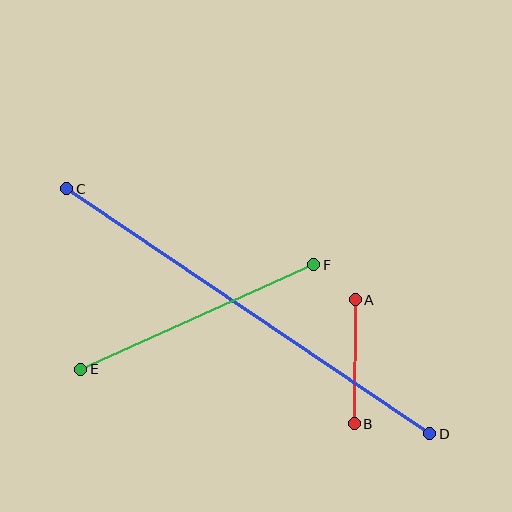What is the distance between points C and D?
The distance is approximately 438 pixels.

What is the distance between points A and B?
The distance is approximately 124 pixels.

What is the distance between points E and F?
The distance is approximately 255 pixels.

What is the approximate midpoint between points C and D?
The midpoint is at approximately (248, 311) pixels.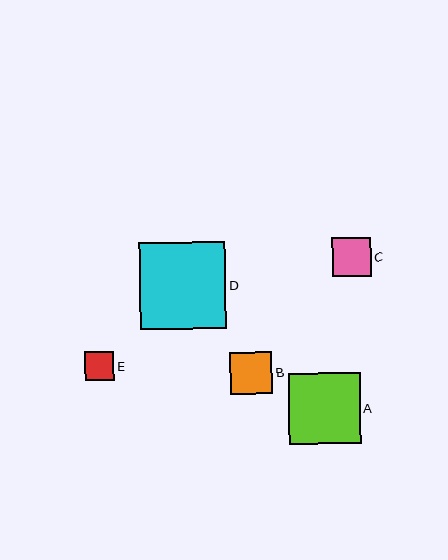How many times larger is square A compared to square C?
Square A is approximately 1.8 times the size of square C.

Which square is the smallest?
Square E is the smallest with a size of approximately 29 pixels.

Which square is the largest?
Square D is the largest with a size of approximately 87 pixels.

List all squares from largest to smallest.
From largest to smallest: D, A, B, C, E.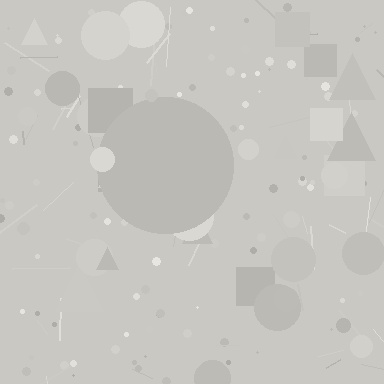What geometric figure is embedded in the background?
A circle is embedded in the background.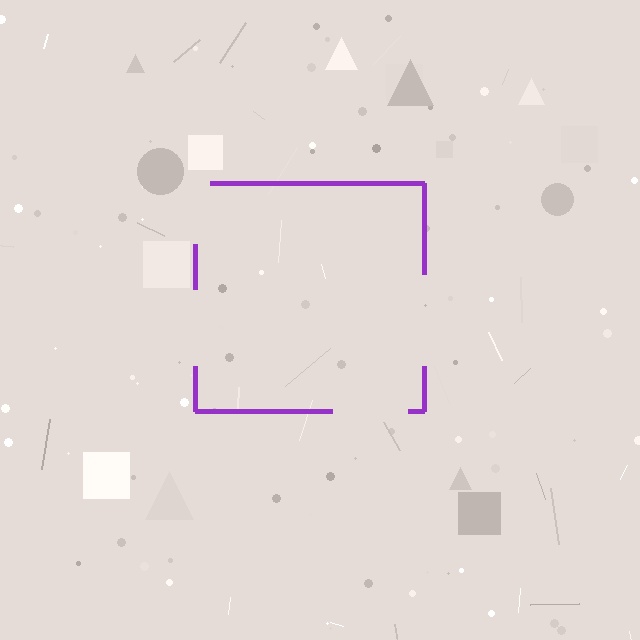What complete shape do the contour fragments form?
The contour fragments form a square.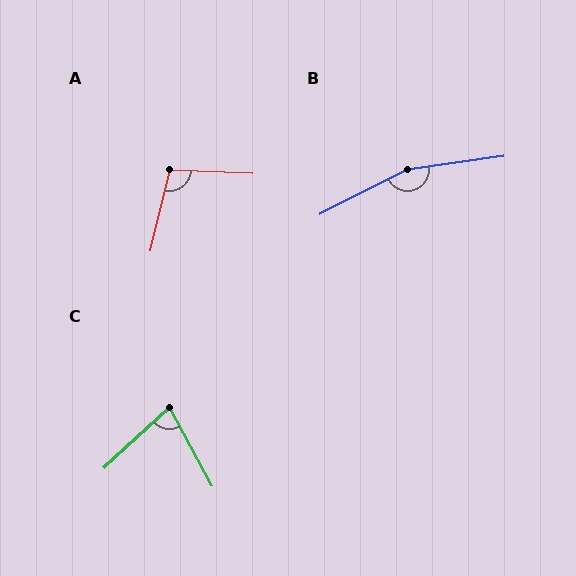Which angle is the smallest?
C, at approximately 76 degrees.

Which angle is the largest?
B, at approximately 161 degrees.